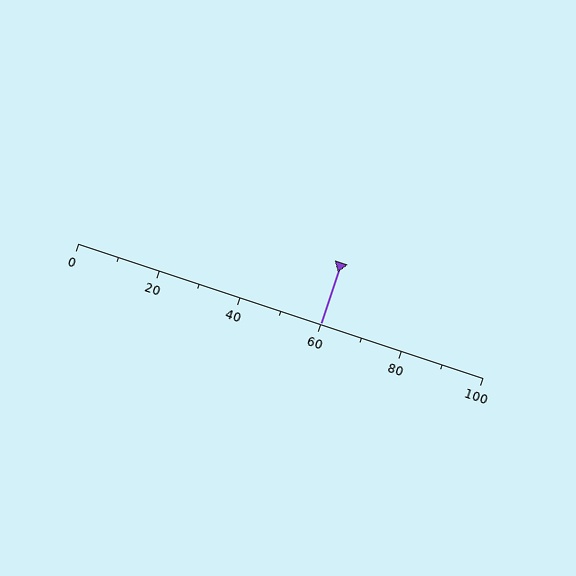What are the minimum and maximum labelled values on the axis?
The axis runs from 0 to 100.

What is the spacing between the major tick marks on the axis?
The major ticks are spaced 20 apart.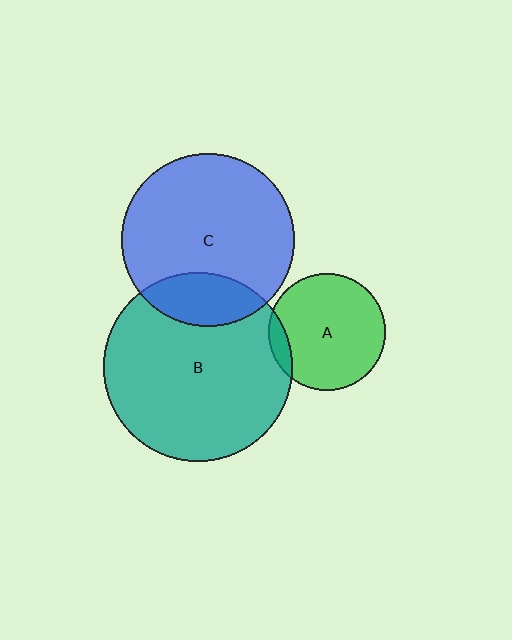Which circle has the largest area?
Circle B (teal).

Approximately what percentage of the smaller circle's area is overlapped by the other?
Approximately 20%.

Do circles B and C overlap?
Yes.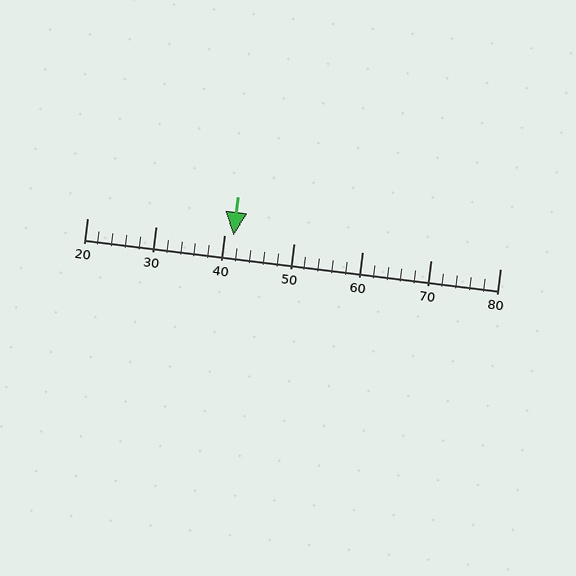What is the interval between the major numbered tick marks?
The major tick marks are spaced 10 units apart.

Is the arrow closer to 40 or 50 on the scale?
The arrow is closer to 40.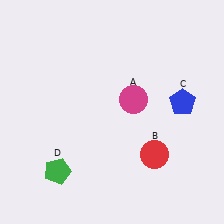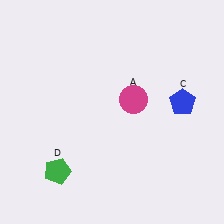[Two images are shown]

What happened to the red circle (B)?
The red circle (B) was removed in Image 2. It was in the bottom-right area of Image 1.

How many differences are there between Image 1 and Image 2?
There is 1 difference between the two images.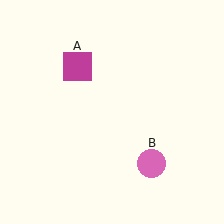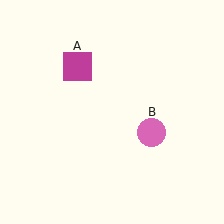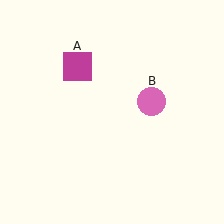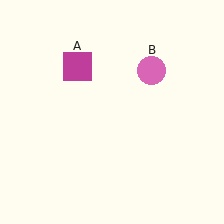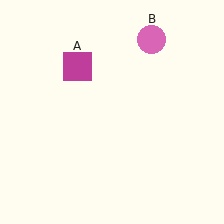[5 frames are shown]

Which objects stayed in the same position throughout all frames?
Magenta square (object A) remained stationary.